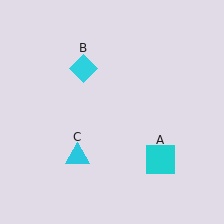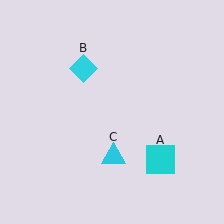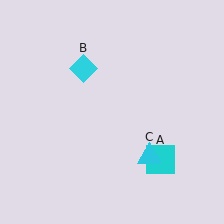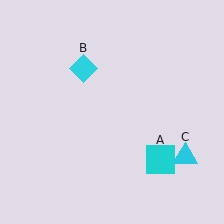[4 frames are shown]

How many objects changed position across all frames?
1 object changed position: cyan triangle (object C).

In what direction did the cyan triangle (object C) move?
The cyan triangle (object C) moved right.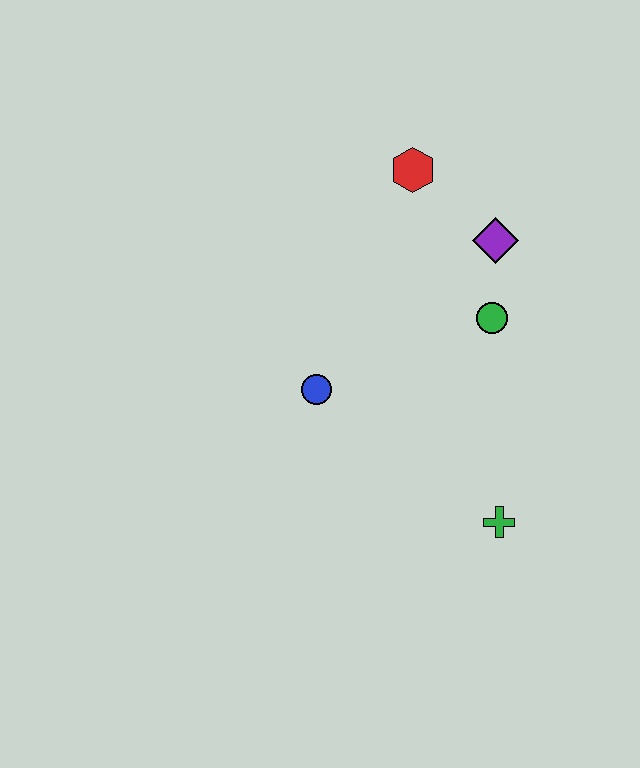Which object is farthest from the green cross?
The red hexagon is farthest from the green cross.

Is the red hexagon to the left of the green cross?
Yes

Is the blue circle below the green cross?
No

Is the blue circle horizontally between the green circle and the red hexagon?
No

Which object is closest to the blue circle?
The green circle is closest to the blue circle.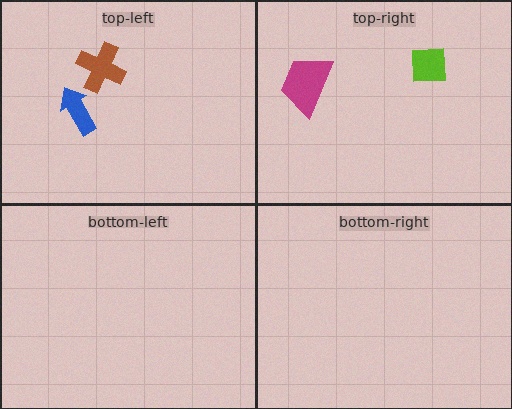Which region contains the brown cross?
The top-left region.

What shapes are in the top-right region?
The lime square, the magenta trapezoid.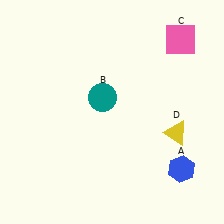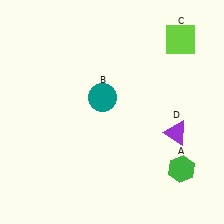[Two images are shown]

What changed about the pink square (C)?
In Image 1, C is pink. In Image 2, it changed to lime.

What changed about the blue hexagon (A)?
In Image 1, A is blue. In Image 2, it changed to green.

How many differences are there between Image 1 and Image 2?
There are 3 differences between the two images.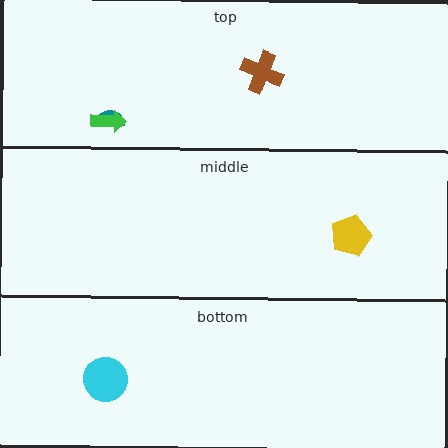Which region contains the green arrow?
The top region.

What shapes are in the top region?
The teal semicircle, the brown cross, the green arrow.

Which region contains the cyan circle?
The bottom region.